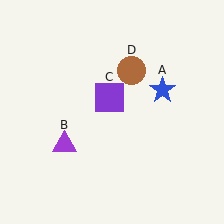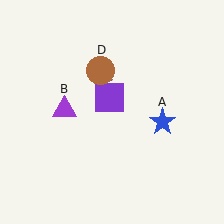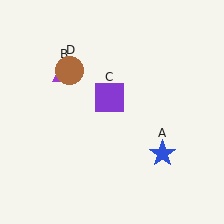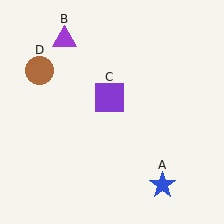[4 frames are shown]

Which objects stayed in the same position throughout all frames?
Purple square (object C) remained stationary.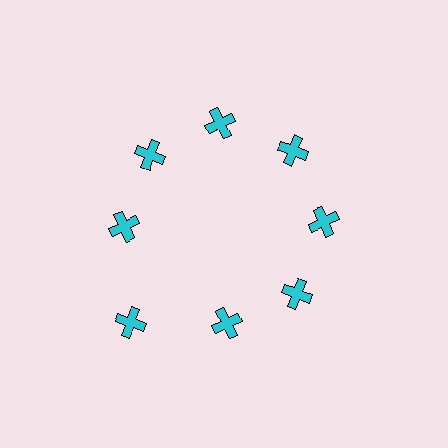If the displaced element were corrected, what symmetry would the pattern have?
It would have 8-fold rotational symmetry — the pattern would map onto itself every 45 degrees.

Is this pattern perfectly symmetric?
No. The 8 cyan crosses are arranged in a ring, but one element near the 8 o'clock position is pushed outward from the center, breaking the 8-fold rotational symmetry.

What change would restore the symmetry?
The symmetry would be restored by moving it inward, back onto the ring so that all 8 crosses sit at equal angles and equal distance from the center.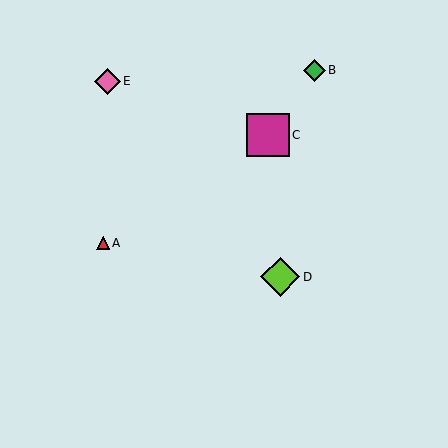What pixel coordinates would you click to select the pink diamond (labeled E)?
Click at (107, 81) to select the pink diamond E.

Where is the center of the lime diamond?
The center of the lime diamond is at (280, 277).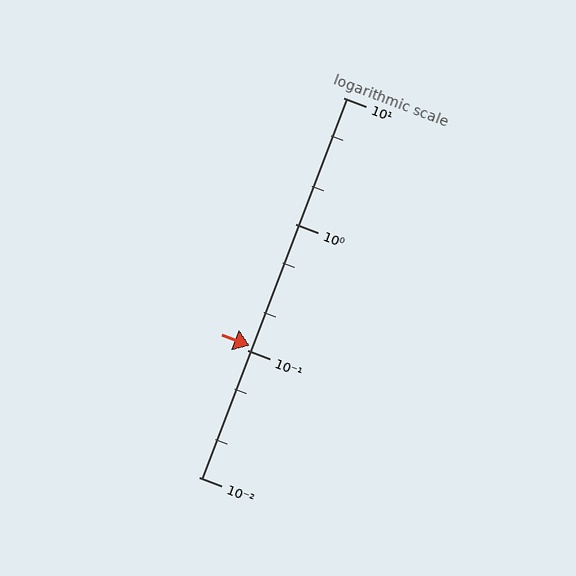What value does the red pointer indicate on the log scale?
The pointer indicates approximately 0.11.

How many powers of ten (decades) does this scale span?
The scale spans 3 decades, from 0.01 to 10.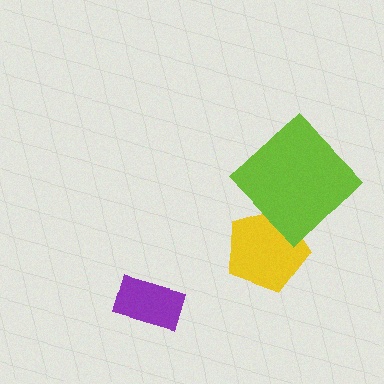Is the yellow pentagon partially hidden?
Yes, it is partially covered by another shape.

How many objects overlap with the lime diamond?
1 object overlaps with the lime diamond.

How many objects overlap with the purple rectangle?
0 objects overlap with the purple rectangle.